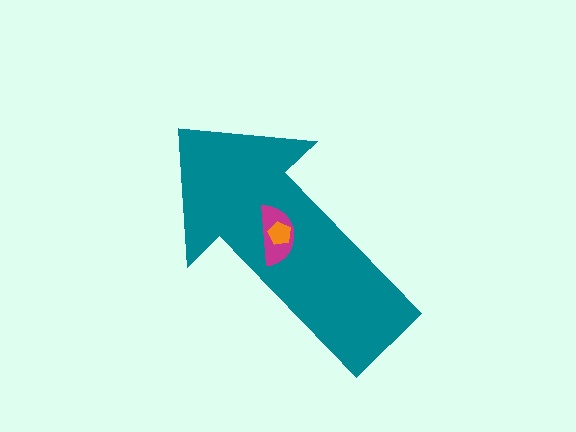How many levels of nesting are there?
3.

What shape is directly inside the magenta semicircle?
The orange pentagon.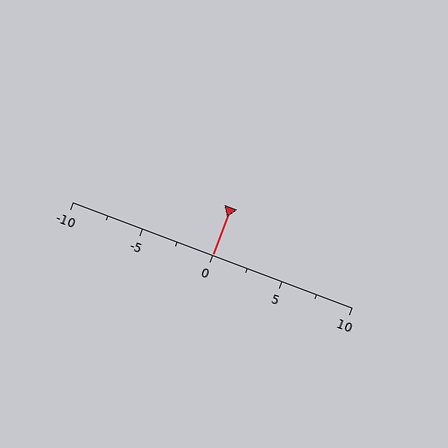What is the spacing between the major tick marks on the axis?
The major ticks are spaced 5 apart.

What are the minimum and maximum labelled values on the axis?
The axis runs from -10 to 10.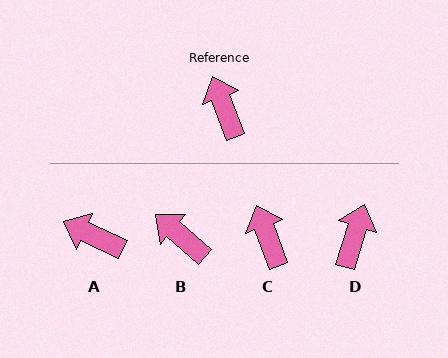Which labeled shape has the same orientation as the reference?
C.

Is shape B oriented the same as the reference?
No, it is off by about 29 degrees.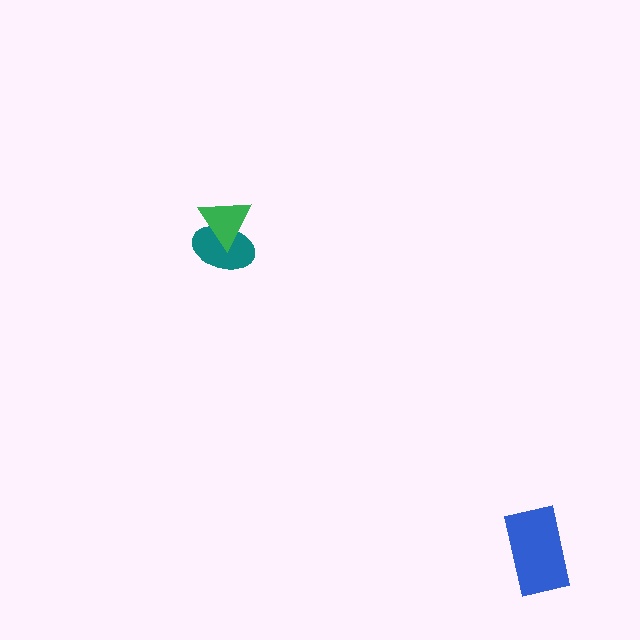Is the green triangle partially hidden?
No, no other shape covers it.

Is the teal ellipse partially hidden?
Yes, it is partially covered by another shape.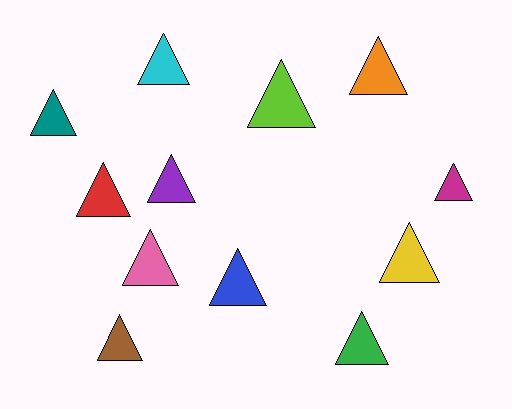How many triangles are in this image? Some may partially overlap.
There are 12 triangles.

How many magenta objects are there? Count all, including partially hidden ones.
There is 1 magenta object.